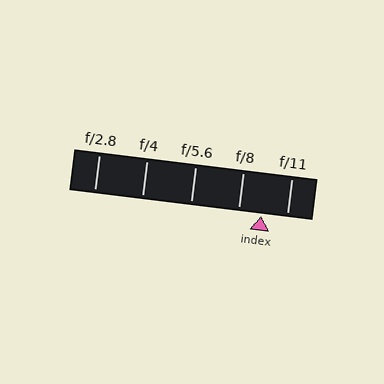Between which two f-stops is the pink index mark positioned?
The index mark is between f/8 and f/11.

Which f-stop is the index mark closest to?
The index mark is closest to f/8.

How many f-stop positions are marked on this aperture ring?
There are 5 f-stop positions marked.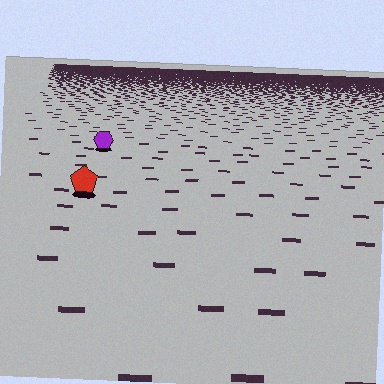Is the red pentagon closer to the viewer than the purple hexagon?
Yes. The red pentagon is closer — you can tell from the texture gradient: the ground texture is coarser near it.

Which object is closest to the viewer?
The red pentagon is closest. The texture marks near it are larger and more spread out.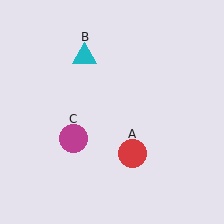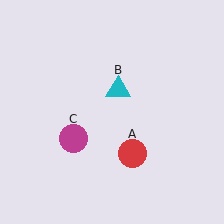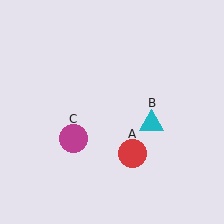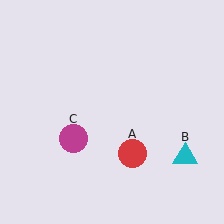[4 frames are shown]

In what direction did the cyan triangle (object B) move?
The cyan triangle (object B) moved down and to the right.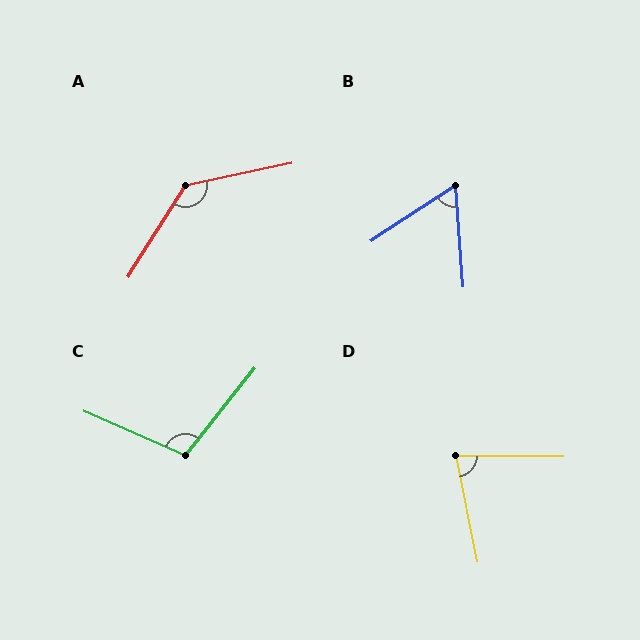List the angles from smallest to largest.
B (61°), D (78°), C (105°), A (135°).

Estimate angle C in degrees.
Approximately 105 degrees.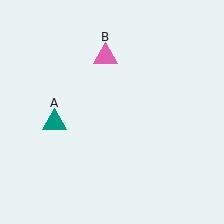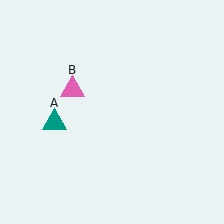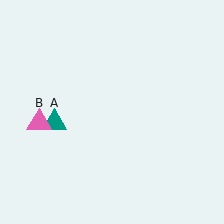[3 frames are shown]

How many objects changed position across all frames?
1 object changed position: pink triangle (object B).